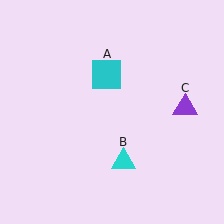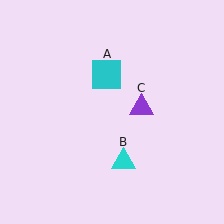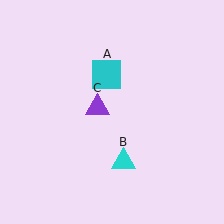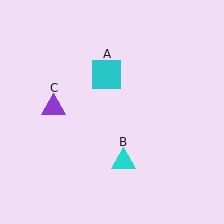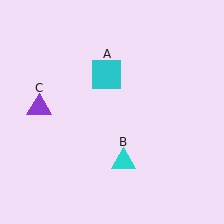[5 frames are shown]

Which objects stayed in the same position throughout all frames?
Cyan square (object A) and cyan triangle (object B) remained stationary.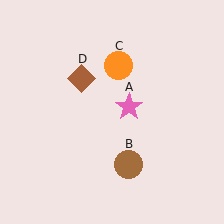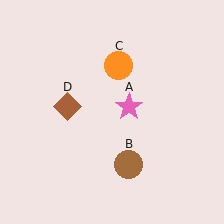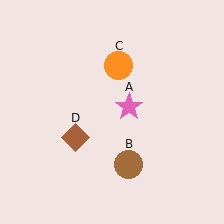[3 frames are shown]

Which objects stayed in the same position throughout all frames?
Pink star (object A) and brown circle (object B) and orange circle (object C) remained stationary.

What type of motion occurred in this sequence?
The brown diamond (object D) rotated counterclockwise around the center of the scene.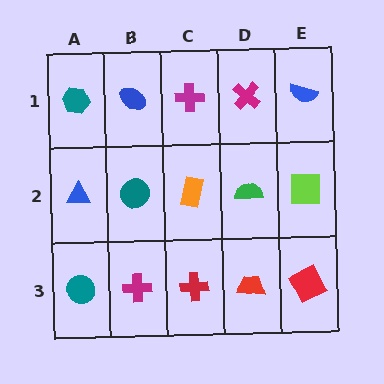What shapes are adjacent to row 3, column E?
A lime square (row 2, column E), a red trapezoid (row 3, column D).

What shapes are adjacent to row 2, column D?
A magenta cross (row 1, column D), a red trapezoid (row 3, column D), an orange rectangle (row 2, column C), a lime square (row 2, column E).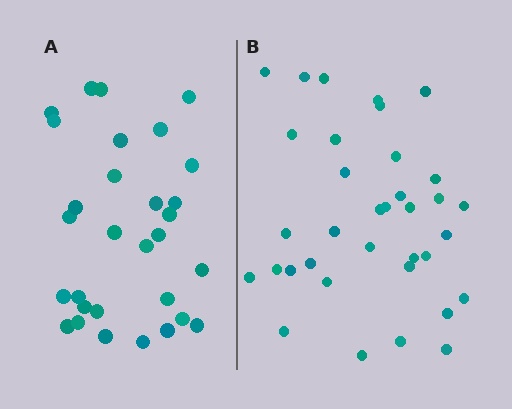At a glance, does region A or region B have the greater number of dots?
Region B (the right region) has more dots.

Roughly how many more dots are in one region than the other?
Region B has about 5 more dots than region A.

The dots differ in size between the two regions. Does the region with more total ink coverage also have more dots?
No. Region A has more total ink coverage because its dots are larger, but region B actually contains more individual dots. Total area can be misleading — the number of items is what matters here.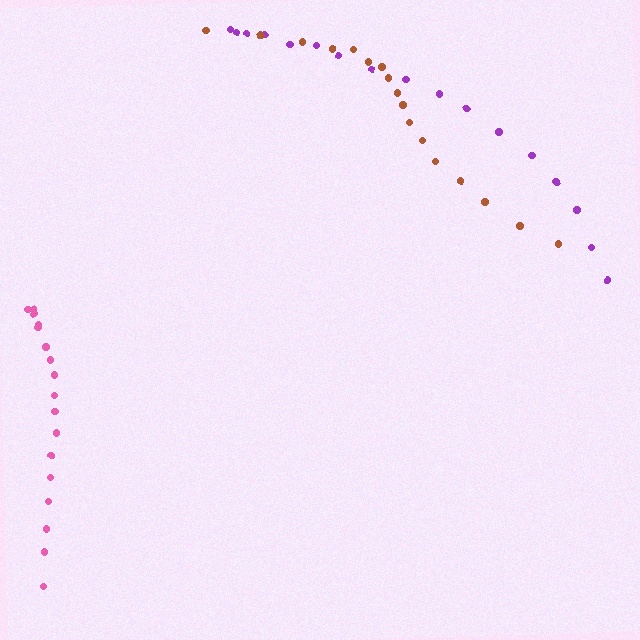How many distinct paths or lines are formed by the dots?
There are 3 distinct paths.